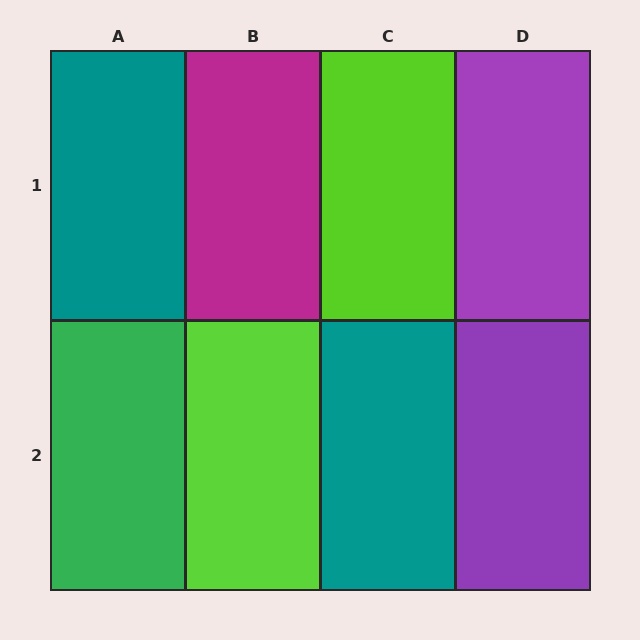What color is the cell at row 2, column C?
Teal.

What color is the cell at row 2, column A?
Green.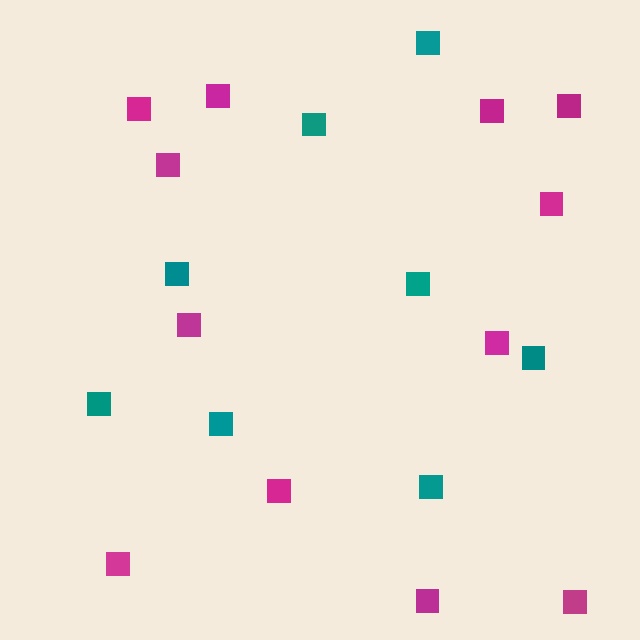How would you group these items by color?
There are 2 groups: one group of teal squares (8) and one group of magenta squares (12).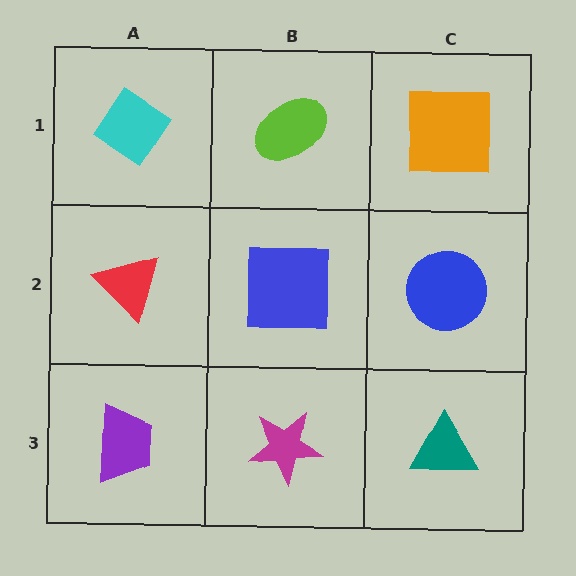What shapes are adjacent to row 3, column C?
A blue circle (row 2, column C), a magenta star (row 3, column B).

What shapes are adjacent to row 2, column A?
A cyan diamond (row 1, column A), a purple trapezoid (row 3, column A), a blue square (row 2, column B).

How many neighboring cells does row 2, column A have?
3.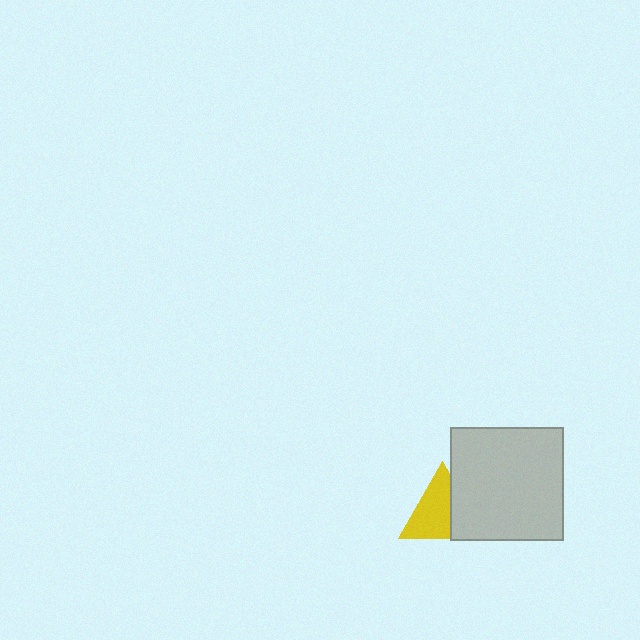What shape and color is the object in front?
The object in front is a light gray square.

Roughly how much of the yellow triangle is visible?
About half of it is visible (roughly 64%).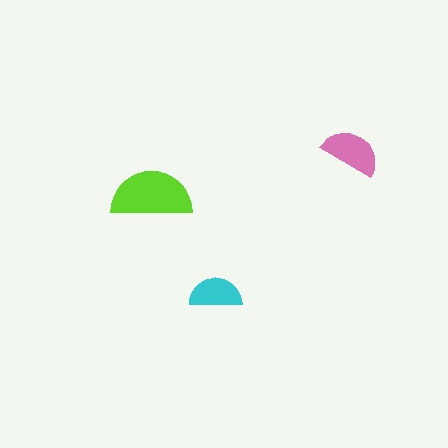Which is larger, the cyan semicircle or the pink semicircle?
The pink one.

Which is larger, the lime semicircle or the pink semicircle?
The lime one.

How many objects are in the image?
There are 3 objects in the image.